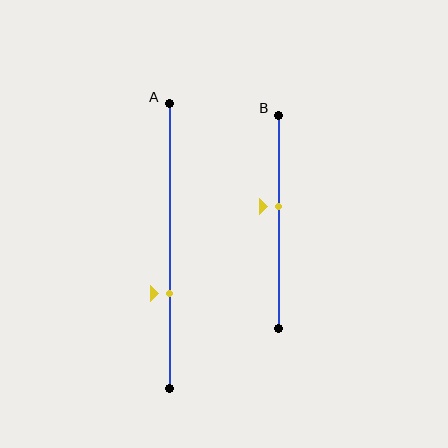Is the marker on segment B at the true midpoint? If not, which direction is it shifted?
No, the marker on segment B is shifted upward by about 7% of the segment length.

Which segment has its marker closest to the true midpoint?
Segment B has its marker closest to the true midpoint.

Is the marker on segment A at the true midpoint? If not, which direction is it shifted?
No, the marker on segment A is shifted downward by about 17% of the segment length.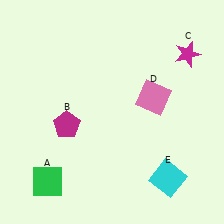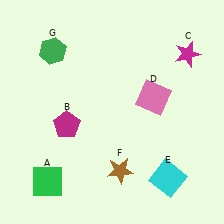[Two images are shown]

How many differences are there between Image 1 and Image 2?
There are 2 differences between the two images.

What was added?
A brown star (F), a green hexagon (G) were added in Image 2.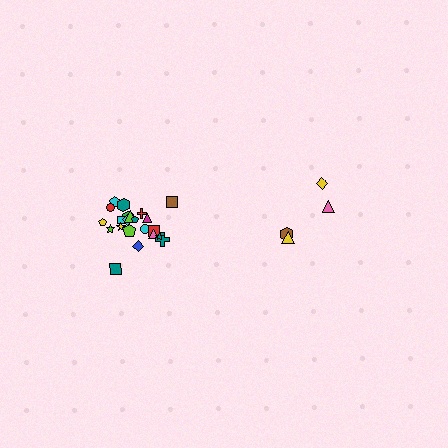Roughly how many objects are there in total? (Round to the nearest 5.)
Roughly 25 objects in total.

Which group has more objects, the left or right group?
The left group.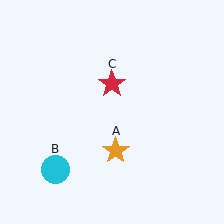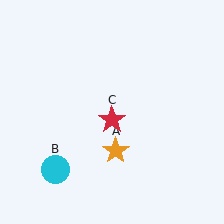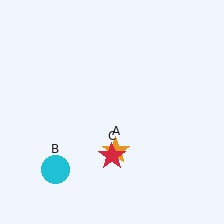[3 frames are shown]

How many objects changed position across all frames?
1 object changed position: red star (object C).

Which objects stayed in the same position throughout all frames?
Orange star (object A) and cyan circle (object B) remained stationary.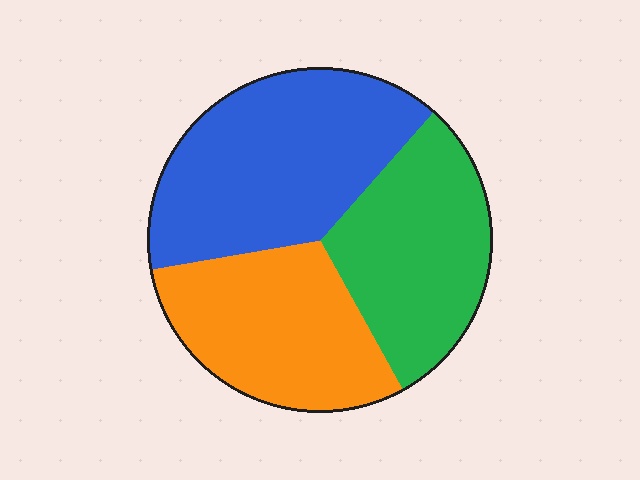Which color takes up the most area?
Blue, at roughly 40%.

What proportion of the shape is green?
Green covers roughly 30% of the shape.